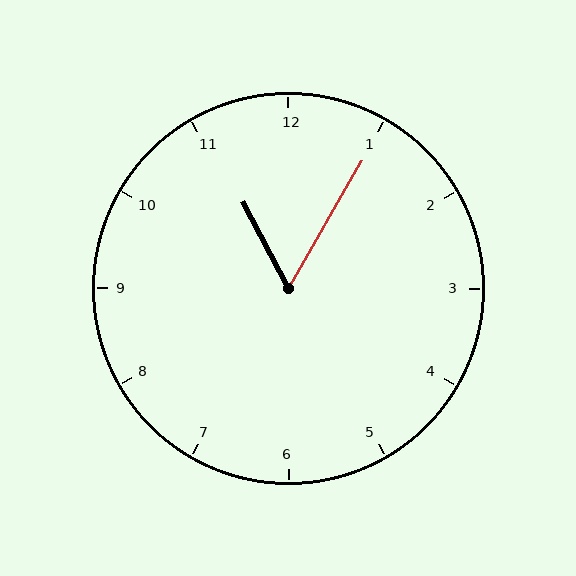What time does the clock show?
11:05.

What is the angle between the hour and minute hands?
Approximately 58 degrees.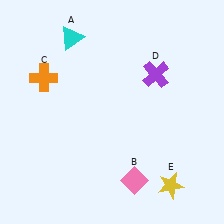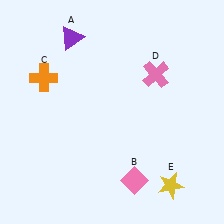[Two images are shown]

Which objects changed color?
A changed from cyan to purple. D changed from purple to pink.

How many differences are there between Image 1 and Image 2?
There are 2 differences between the two images.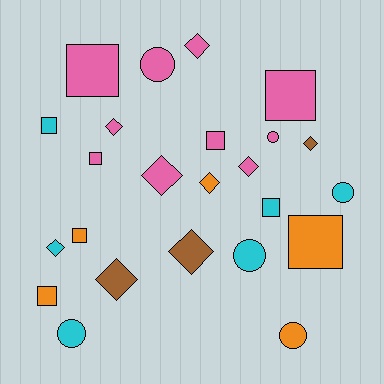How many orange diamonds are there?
There is 1 orange diamond.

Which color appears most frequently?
Pink, with 10 objects.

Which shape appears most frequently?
Square, with 9 objects.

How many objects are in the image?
There are 24 objects.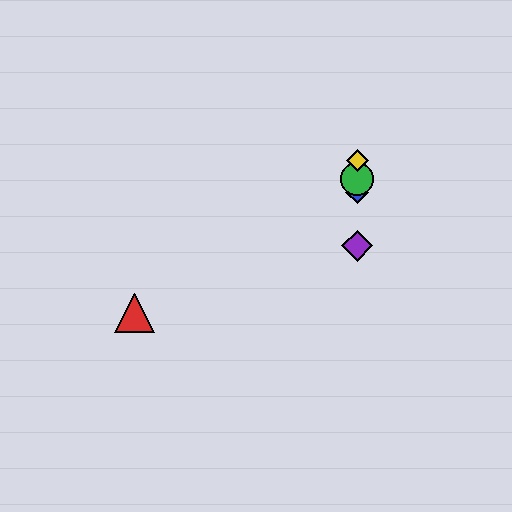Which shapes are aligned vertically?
The blue diamond, the green circle, the yellow diamond, the purple diamond are aligned vertically.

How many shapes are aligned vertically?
4 shapes (the blue diamond, the green circle, the yellow diamond, the purple diamond) are aligned vertically.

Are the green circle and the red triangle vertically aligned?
No, the green circle is at x≈357 and the red triangle is at x≈135.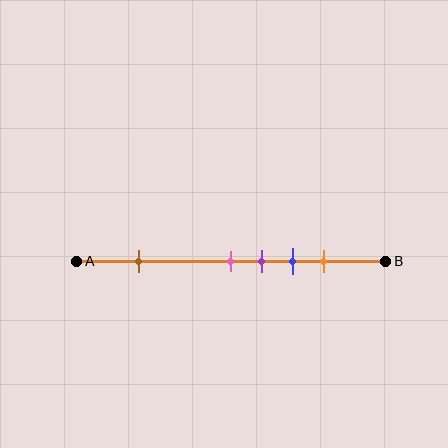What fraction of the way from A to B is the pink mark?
The pink mark is approximately 50% (0.5) of the way from A to B.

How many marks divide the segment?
There are 5 marks dividing the segment.